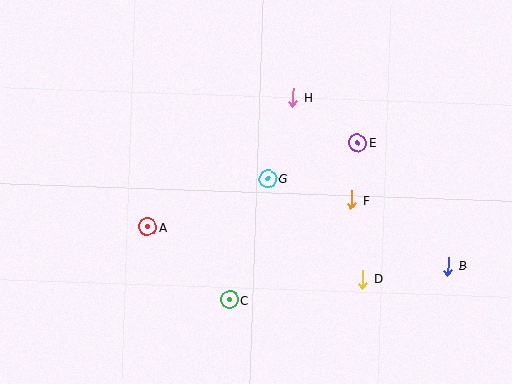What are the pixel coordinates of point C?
Point C is at (230, 300).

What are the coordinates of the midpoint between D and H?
The midpoint between D and H is at (328, 188).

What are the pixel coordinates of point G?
Point G is at (268, 179).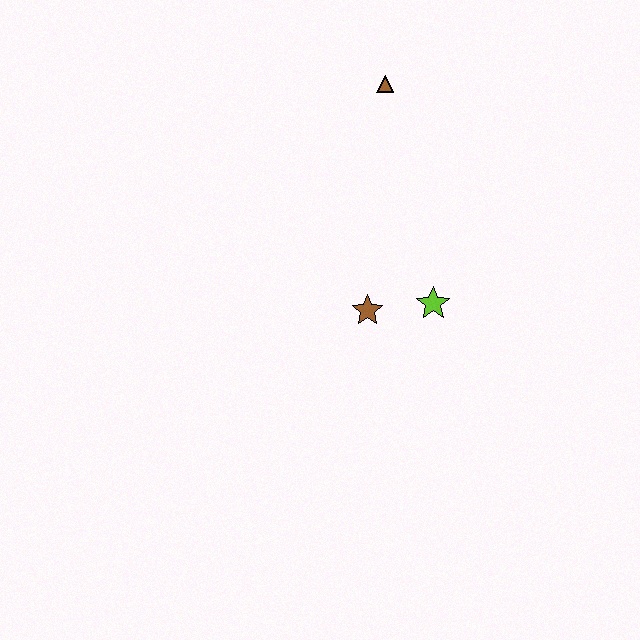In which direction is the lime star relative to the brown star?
The lime star is to the right of the brown star.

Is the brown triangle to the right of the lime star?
No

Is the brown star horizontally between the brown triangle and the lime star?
No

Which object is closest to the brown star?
The lime star is closest to the brown star.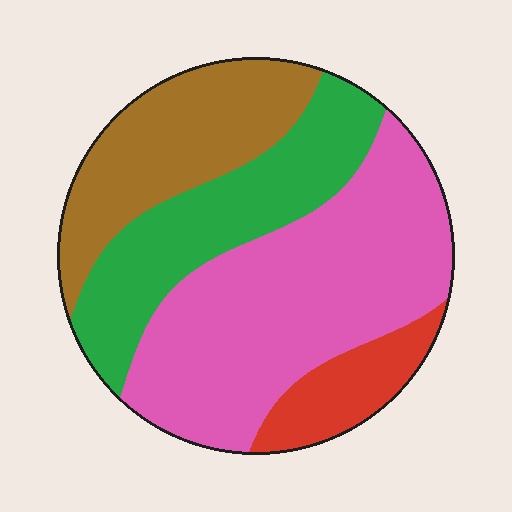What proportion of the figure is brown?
Brown takes up about one fifth (1/5) of the figure.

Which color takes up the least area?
Red, at roughly 10%.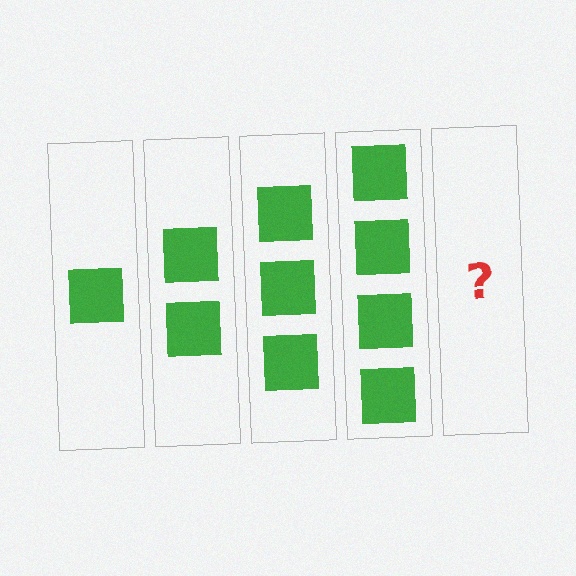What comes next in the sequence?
The next element should be 5 squares.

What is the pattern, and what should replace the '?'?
The pattern is that each step adds one more square. The '?' should be 5 squares.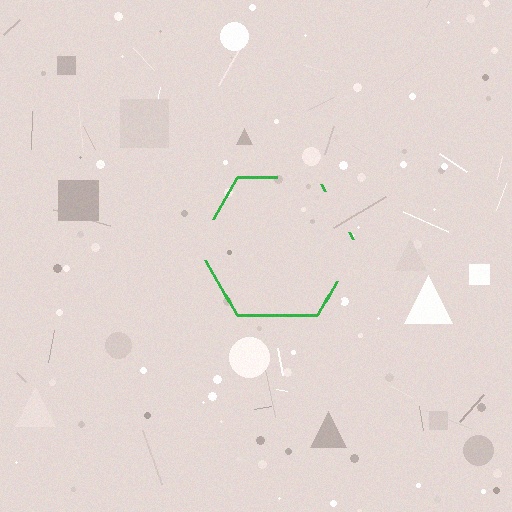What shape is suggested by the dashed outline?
The dashed outline suggests a hexagon.